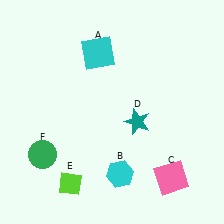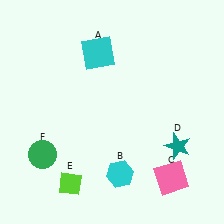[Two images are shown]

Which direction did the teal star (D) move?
The teal star (D) moved right.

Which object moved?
The teal star (D) moved right.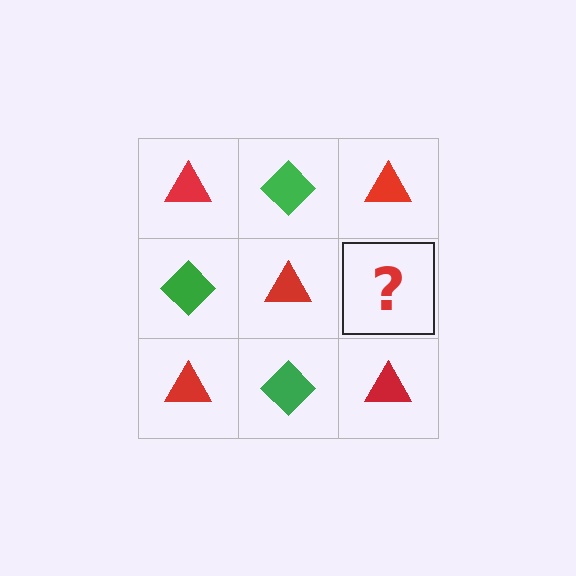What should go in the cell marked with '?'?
The missing cell should contain a green diamond.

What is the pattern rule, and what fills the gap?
The rule is that it alternates red triangle and green diamond in a checkerboard pattern. The gap should be filled with a green diamond.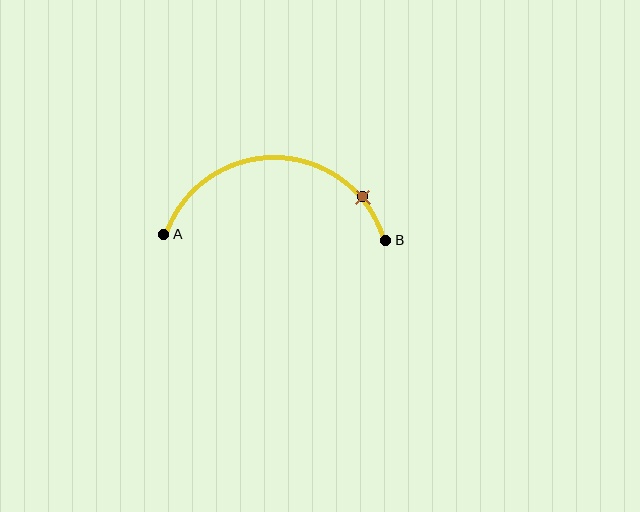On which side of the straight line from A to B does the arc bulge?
The arc bulges above the straight line connecting A and B.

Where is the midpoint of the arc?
The arc midpoint is the point on the curve farthest from the straight line joining A and B. It sits above that line.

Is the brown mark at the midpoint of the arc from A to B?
No. The brown mark lies on the arc but is closer to endpoint B. The arc midpoint would be at the point on the curve equidistant along the arc from both A and B.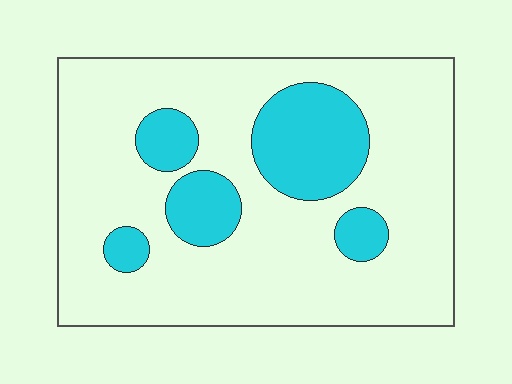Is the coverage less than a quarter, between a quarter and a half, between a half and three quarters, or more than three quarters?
Less than a quarter.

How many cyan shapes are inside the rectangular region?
5.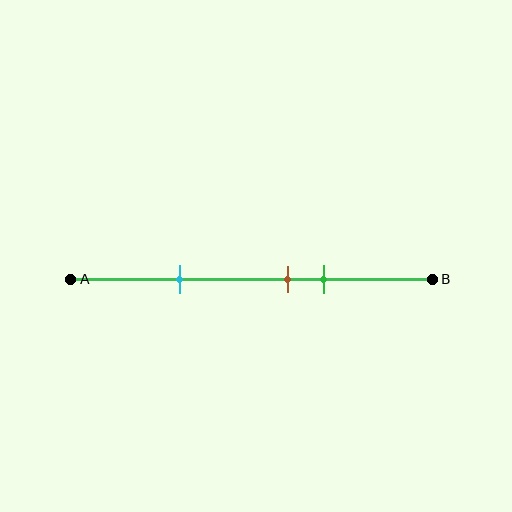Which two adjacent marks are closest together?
The brown and green marks are the closest adjacent pair.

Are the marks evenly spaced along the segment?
No, the marks are not evenly spaced.